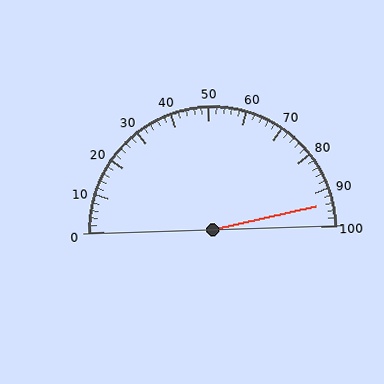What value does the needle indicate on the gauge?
The needle indicates approximately 94.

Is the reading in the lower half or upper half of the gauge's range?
The reading is in the upper half of the range (0 to 100).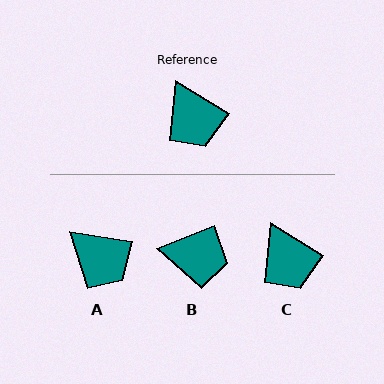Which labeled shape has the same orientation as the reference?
C.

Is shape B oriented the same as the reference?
No, it is off by about 54 degrees.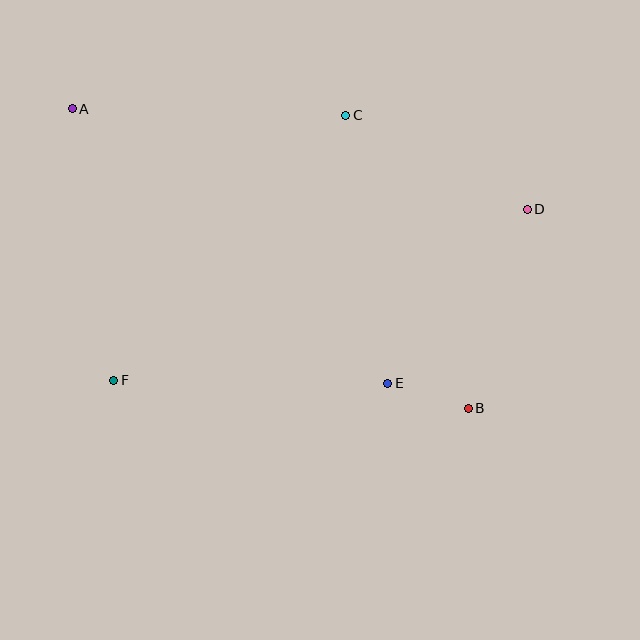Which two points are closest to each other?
Points B and E are closest to each other.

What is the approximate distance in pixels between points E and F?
The distance between E and F is approximately 274 pixels.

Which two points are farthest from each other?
Points A and B are farthest from each other.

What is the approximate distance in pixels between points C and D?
The distance between C and D is approximately 204 pixels.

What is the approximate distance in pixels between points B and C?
The distance between B and C is approximately 317 pixels.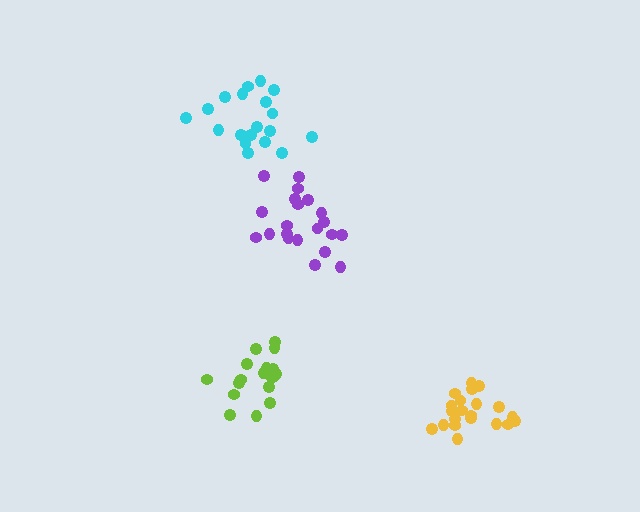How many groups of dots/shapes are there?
There are 4 groups.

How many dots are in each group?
Group 1: 21 dots, Group 2: 21 dots, Group 3: 18 dots, Group 4: 20 dots (80 total).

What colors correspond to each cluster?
The clusters are colored: yellow, purple, lime, cyan.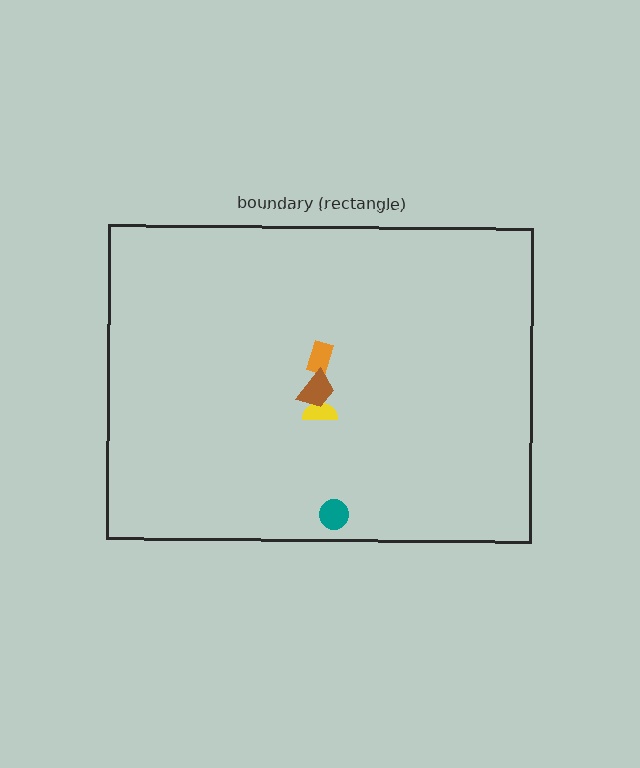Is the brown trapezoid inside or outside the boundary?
Inside.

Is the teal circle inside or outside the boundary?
Inside.